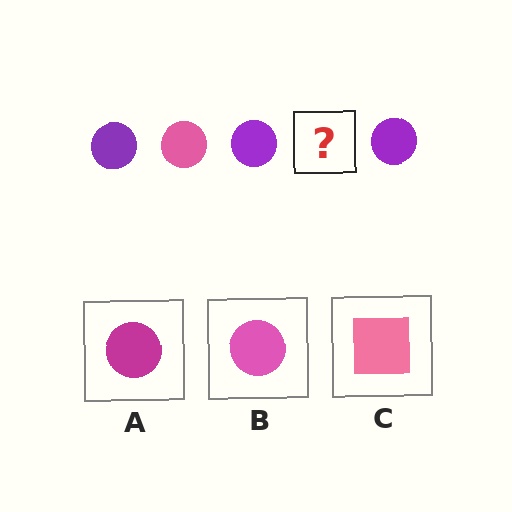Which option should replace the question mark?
Option B.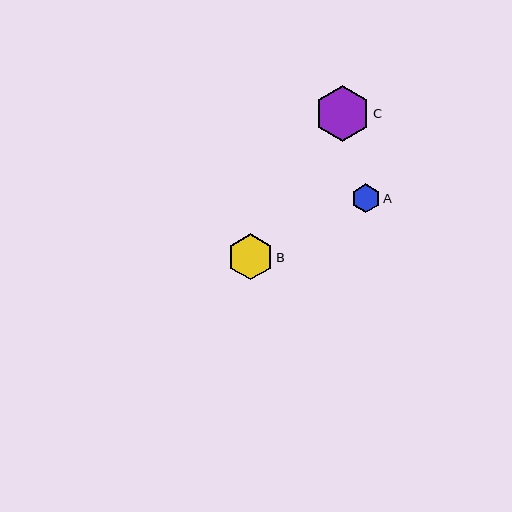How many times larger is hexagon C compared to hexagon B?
Hexagon C is approximately 1.2 times the size of hexagon B.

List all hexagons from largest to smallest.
From largest to smallest: C, B, A.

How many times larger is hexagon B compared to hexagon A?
Hexagon B is approximately 1.6 times the size of hexagon A.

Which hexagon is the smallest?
Hexagon A is the smallest with a size of approximately 29 pixels.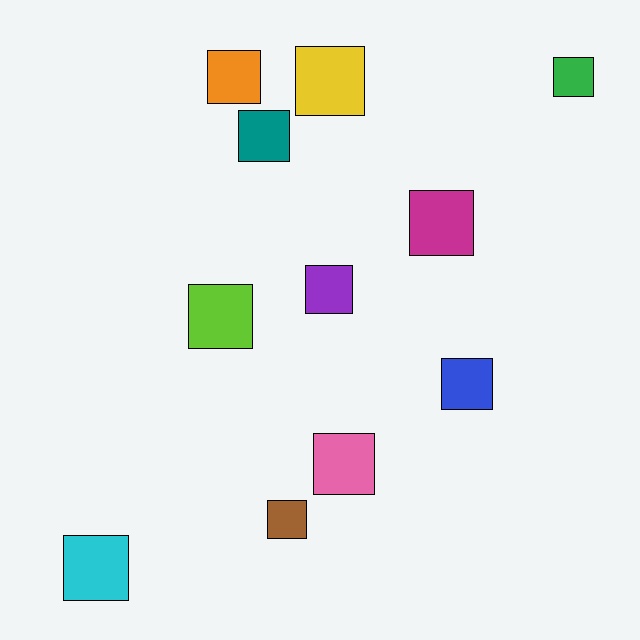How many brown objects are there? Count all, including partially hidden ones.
There is 1 brown object.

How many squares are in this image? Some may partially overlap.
There are 11 squares.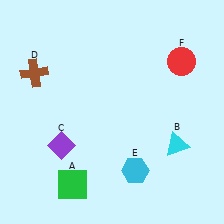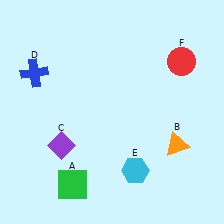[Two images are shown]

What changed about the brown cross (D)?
In Image 1, D is brown. In Image 2, it changed to blue.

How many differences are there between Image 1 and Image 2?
There are 2 differences between the two images.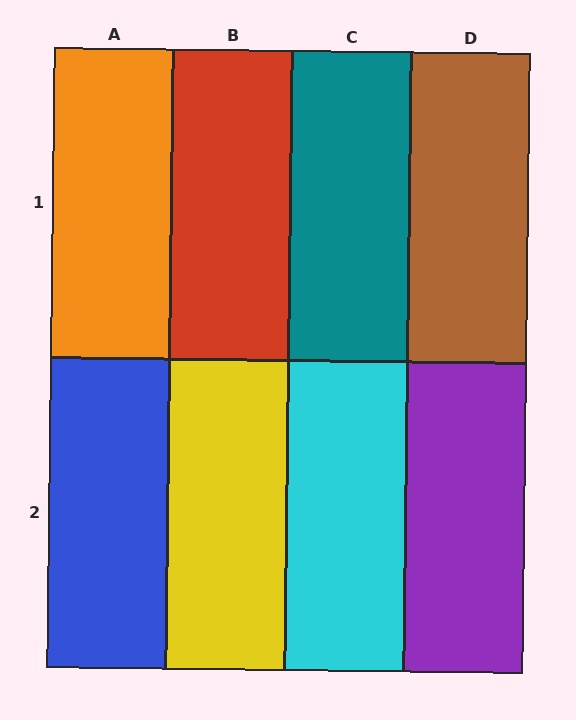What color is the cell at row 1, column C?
Teal.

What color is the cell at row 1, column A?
Orange.